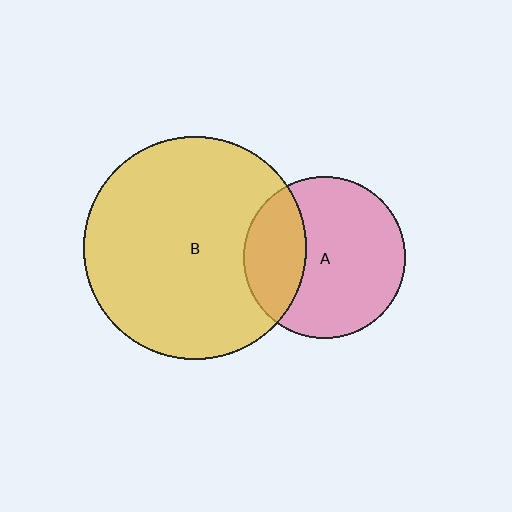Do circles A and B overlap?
Yes.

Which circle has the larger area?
Circle B (yellow).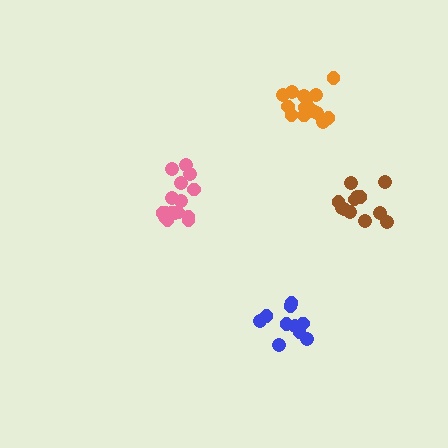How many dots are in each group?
Group 1: 16 dots, Group 2: 14 dots, Group 3: 10 dots, Group 4: 12 dots (52 total).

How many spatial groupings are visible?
There are 4 spatial groupings.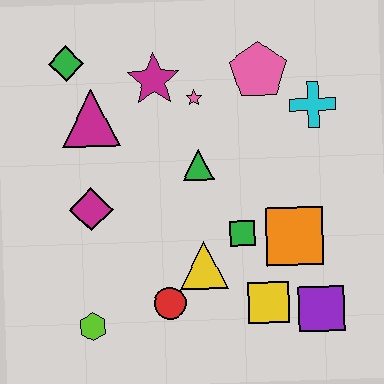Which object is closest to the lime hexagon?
The red circle is closest to the lime hexagon.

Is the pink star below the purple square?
No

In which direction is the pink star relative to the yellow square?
The pink star is above the yellow square.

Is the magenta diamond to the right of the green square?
No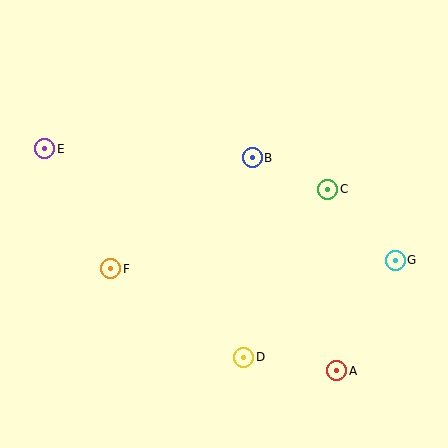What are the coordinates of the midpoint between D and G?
The midpoint between D and G is at (319, 309).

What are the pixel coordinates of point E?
Point E is at (45, 149).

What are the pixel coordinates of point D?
Point D is at (244, 357).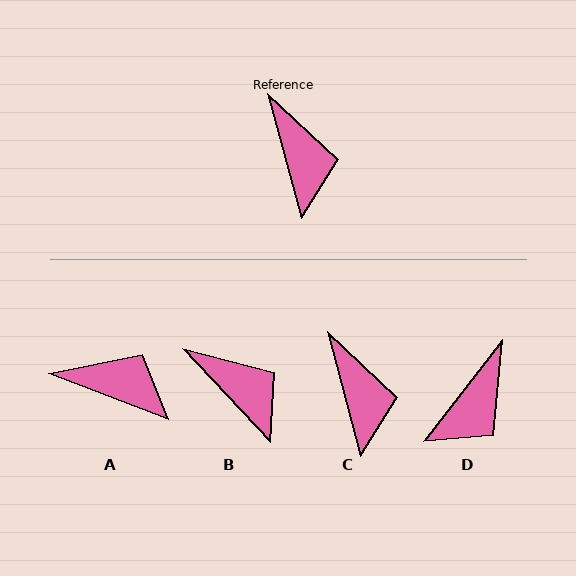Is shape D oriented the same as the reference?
No, it is off by about 52 degrees.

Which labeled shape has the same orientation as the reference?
C.